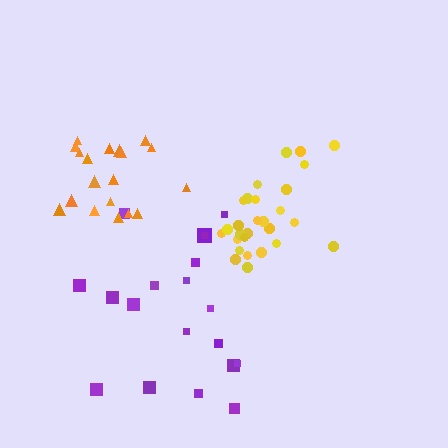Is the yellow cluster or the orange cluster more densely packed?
Yellow.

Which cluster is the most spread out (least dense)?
Purple.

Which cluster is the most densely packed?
Yellow.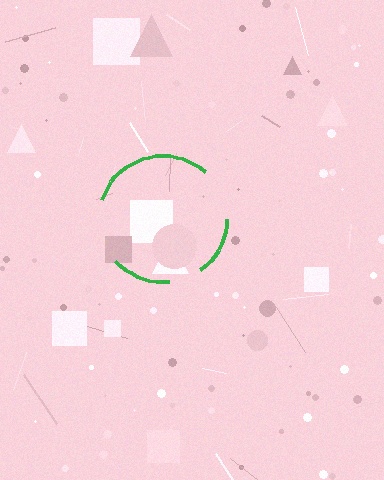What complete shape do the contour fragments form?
The contour fragments form a circle.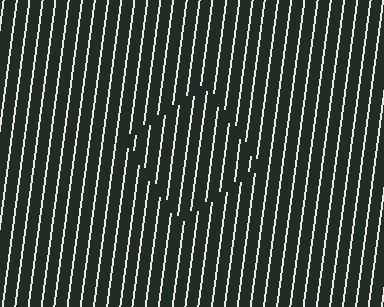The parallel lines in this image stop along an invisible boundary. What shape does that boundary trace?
An illusory square. The interior of the shape contains the same grating, shifted by half a period — the contour is defined by the phase discontinuity where line-ends from the inner and outer gratings abut.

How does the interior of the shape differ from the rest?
The interior of the shape contains the same grating, shifted by half a period — the contour is defined by the phase discontinuity where line-ends from the inner and outer gratings abut.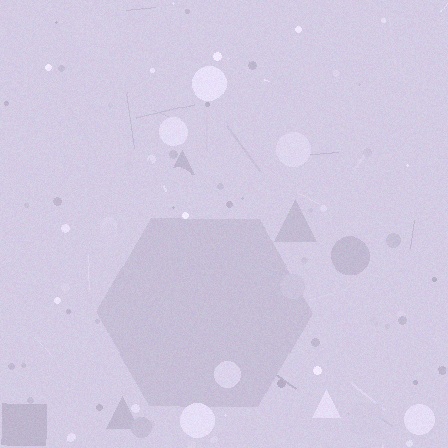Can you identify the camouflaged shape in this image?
The camouflaged shape is a hexagon.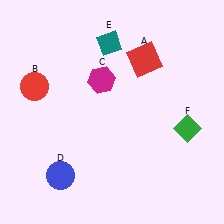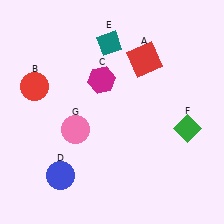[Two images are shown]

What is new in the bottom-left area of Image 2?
A pink circle (G) was added in the bottom-left area of Image 2.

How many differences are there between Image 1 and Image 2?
There is 1 difference between the two images.